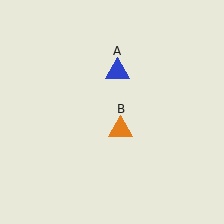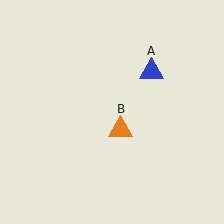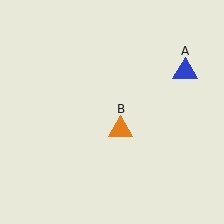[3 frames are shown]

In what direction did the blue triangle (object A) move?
The blue triangle (object A) moved right.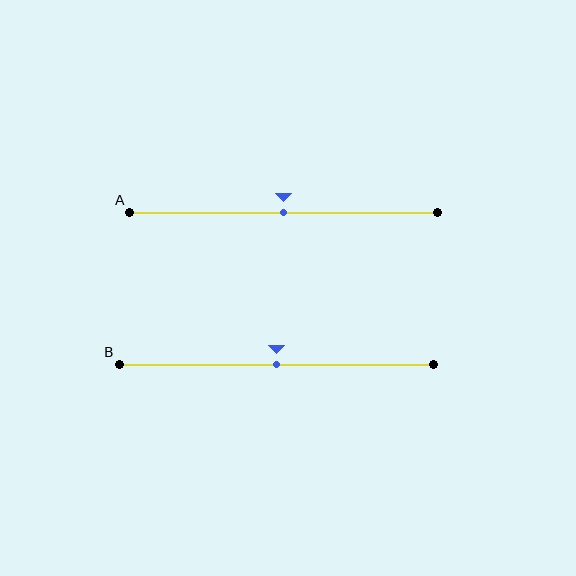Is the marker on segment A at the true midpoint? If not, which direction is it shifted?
Yes, the marker on segment A is at the true midpoint.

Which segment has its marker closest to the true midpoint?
Segment A has its marker closest to the true midpoint.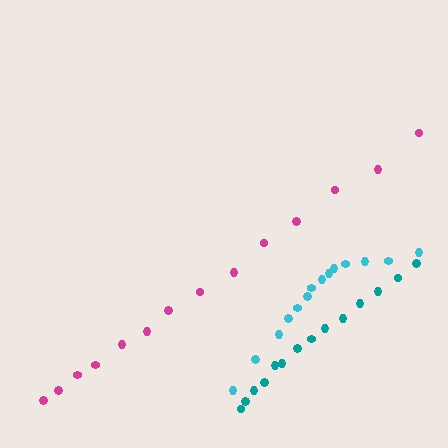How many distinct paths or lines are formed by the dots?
There are 3 distinct paths.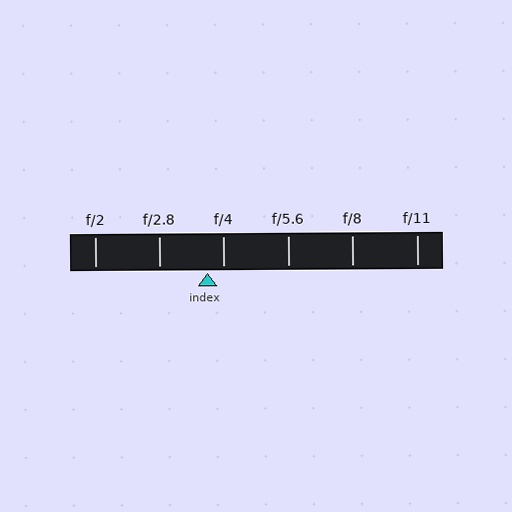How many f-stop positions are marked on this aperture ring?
There are 6 f-stop positions marked.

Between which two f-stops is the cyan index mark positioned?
The index mark is between f/2.8 and f/4.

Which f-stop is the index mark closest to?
The index mark is closest to f/4.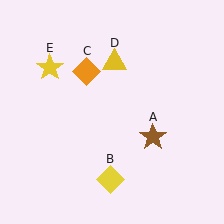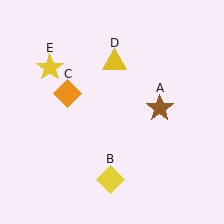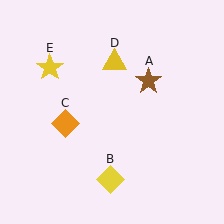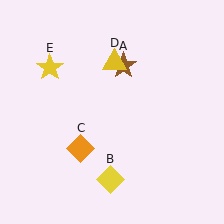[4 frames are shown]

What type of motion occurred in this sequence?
The brown star (object A), orange diamond (object C) rotated counterclockwise around the center of the scene.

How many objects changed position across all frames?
2 objects changed position: brown star (object A), orange diamond (object C).